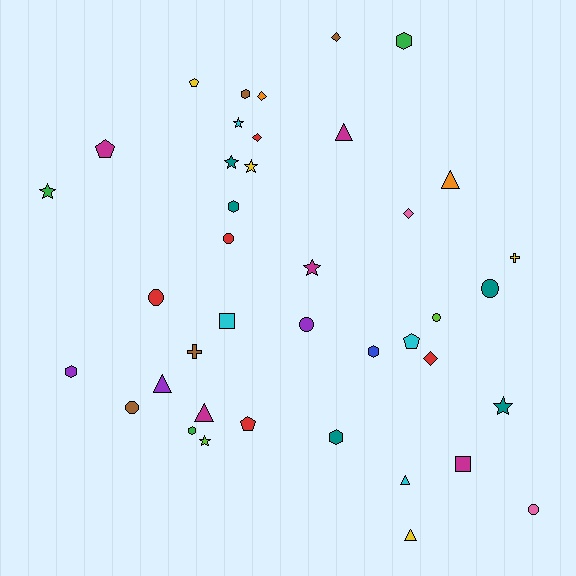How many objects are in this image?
There are 40 objects.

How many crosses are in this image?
There are 2 crosses.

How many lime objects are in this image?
There are 2 lime objects.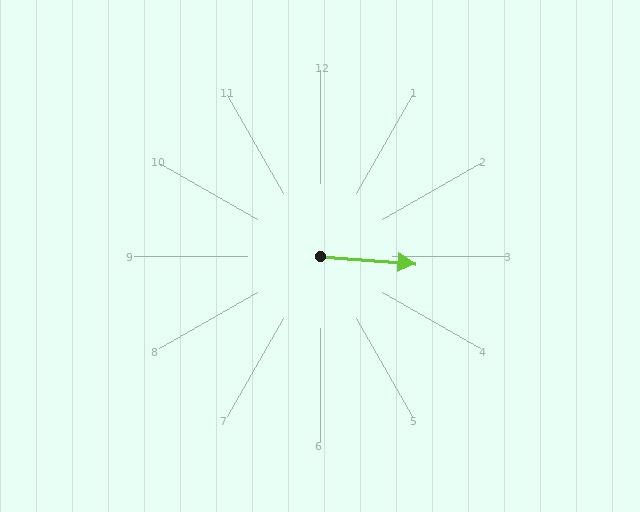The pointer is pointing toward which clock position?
Roughly 3 o'clock.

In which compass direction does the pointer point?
East.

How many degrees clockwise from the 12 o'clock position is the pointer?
Approximately 95 degrees.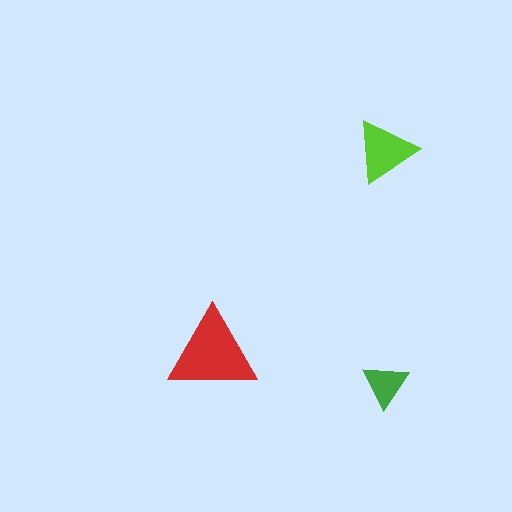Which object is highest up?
The lime triangle is topmost.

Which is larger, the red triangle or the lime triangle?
The red one.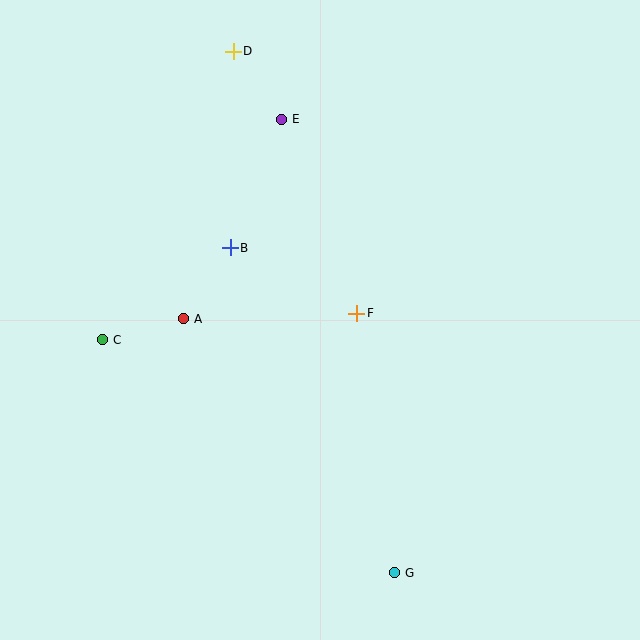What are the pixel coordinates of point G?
Point G is at (395, 573).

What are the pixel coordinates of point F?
Point F is at (357, 313).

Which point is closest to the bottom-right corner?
Point G is closest to the bottom-right corner.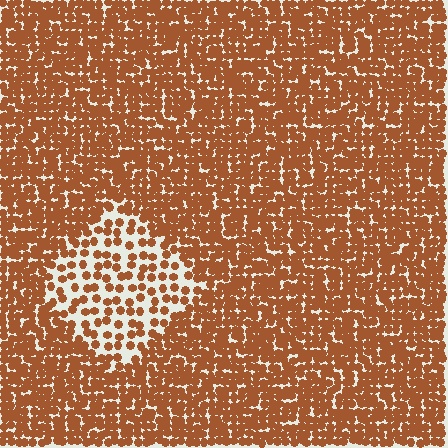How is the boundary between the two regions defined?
The boundary is defined by a change in element density (approximately 2.3x ratio). All elements are the same color, size, and shape.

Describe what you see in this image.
The image contains small brown elements arranged at two different densities. A diamond-shaped region is visible where the elements are less densely packed than the surrounding area.